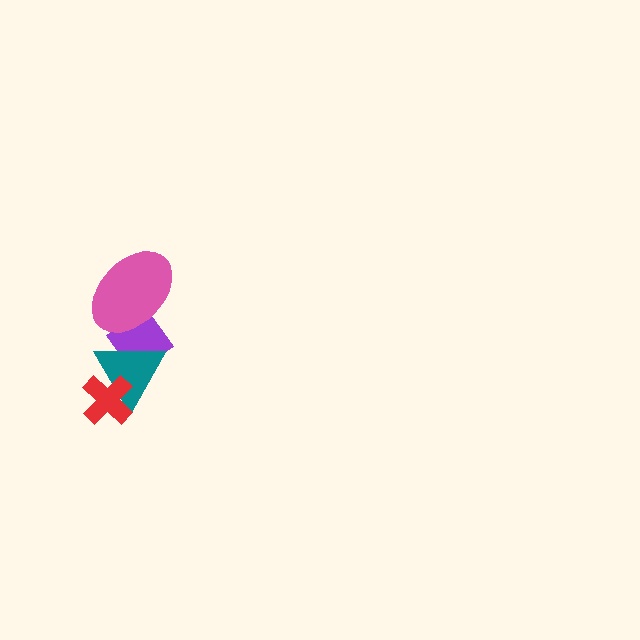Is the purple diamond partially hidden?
Yes, it is partially covered by another shape.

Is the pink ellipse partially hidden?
No, no other shape covers it.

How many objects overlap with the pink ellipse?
2 objects overlap with the pink ellipse.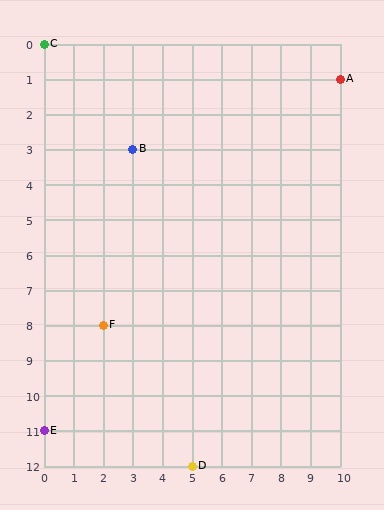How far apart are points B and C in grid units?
Points B and C are 3 columns and 3 rows apart (about 4.2 grid units diagonally).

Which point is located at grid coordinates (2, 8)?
Point F is at (2, 8).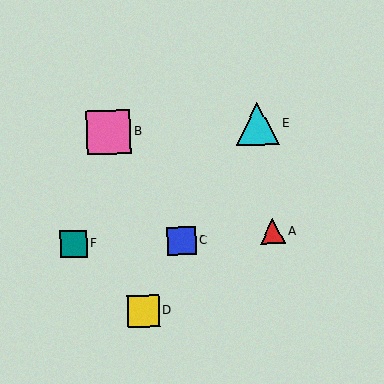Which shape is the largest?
The pink square (labeled B) is the largest.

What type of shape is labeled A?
Shape A is a red triangle.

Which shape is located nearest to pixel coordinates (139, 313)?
The yellow square (labeled D) at (143, 311) is nearest to that location.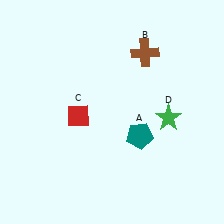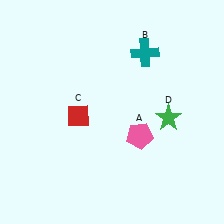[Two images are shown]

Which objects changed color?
A changed from teal to pink. B changed from brown to teal.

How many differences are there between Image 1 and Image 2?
There are 2 differences between the two images.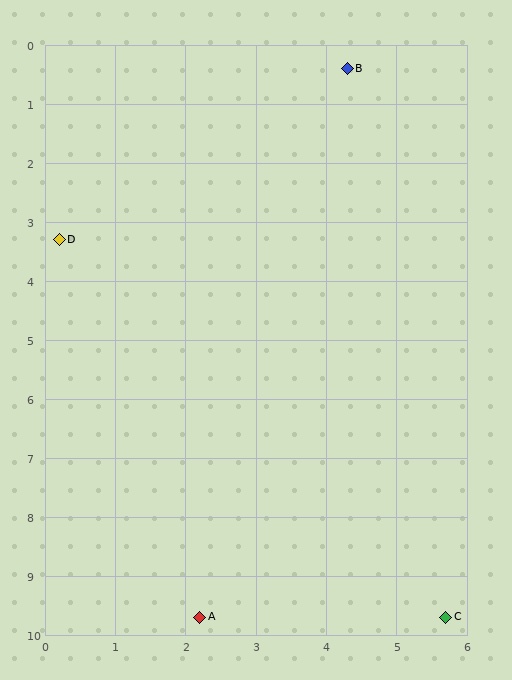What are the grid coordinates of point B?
Point B is at approximately (4.3, 0.4).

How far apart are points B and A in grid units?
Points B and A are about 9.5 grid units apart.